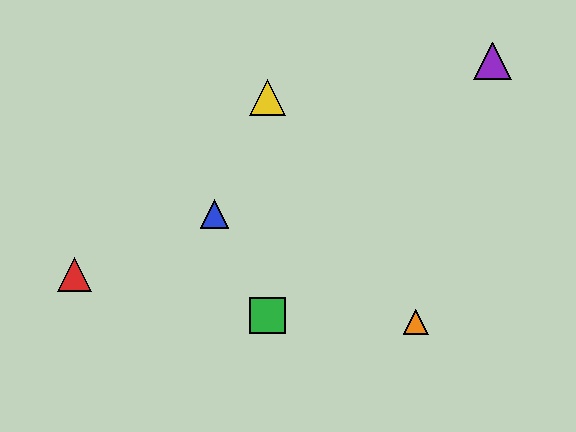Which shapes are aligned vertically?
The green square, the yellow triangle are aligned vertically.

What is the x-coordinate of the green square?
The green square is at x≈267.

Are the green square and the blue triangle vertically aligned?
No, the green square is at x≈267 and the blue triangle is at x≈214.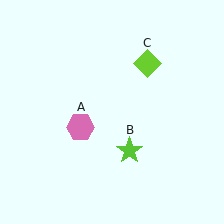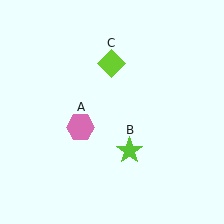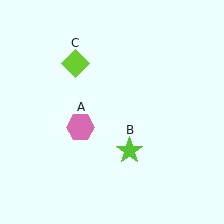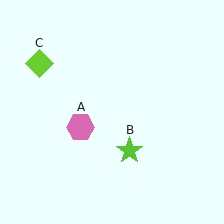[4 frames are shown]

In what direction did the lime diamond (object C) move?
The lime diamond (object C) moved left.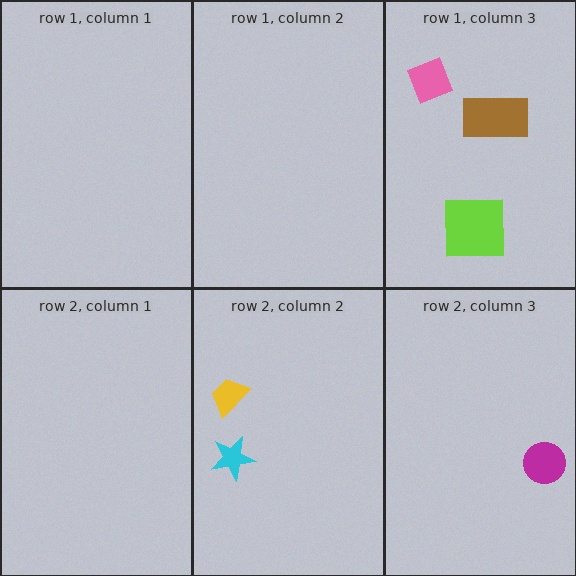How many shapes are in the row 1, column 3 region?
3.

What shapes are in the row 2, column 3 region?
The magenta circle.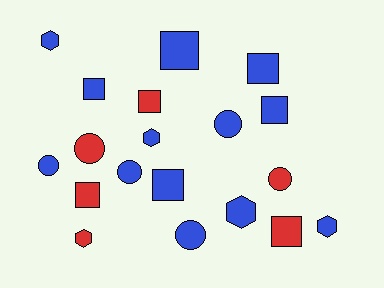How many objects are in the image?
There are 19 objects.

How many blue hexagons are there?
There are 4 blue hexagons.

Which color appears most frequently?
Blue, with 13 objects.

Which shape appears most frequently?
Square, with 8 objects.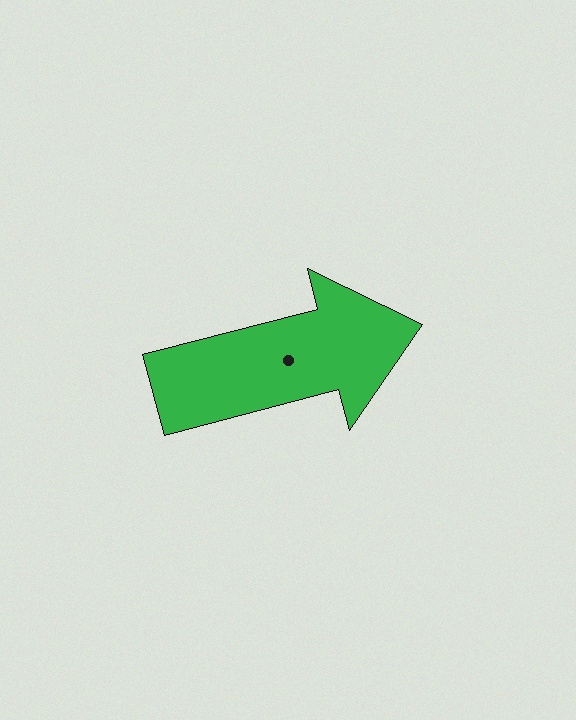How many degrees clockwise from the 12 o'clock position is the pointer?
Approximately 75 degrees.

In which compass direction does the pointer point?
East.